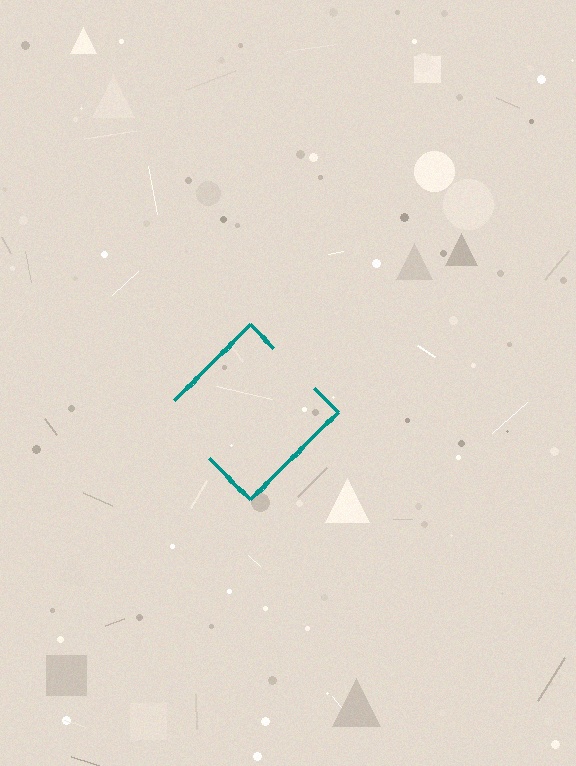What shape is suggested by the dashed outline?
The dashed outline suggests a diamond.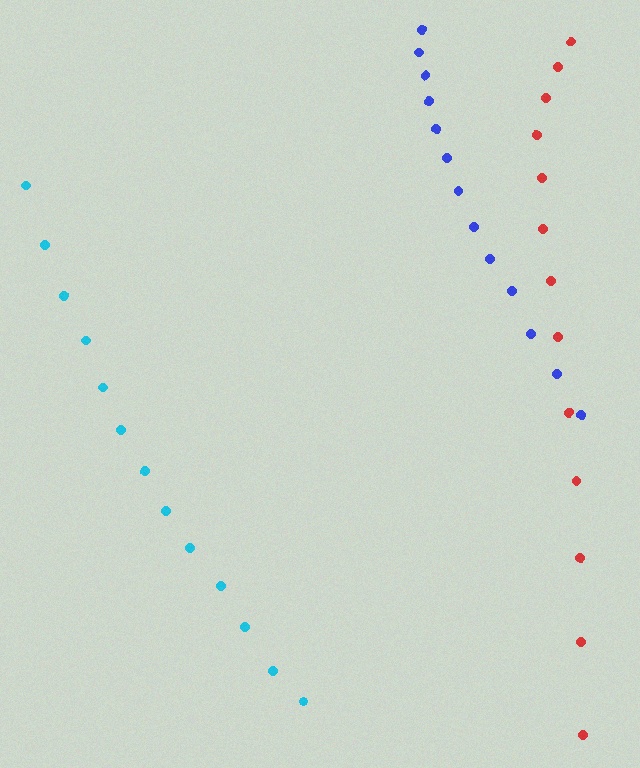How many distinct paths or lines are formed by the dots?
There are 3 distinct paths.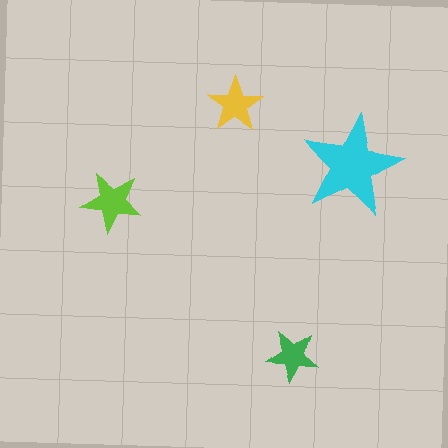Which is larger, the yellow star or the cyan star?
The cyan one.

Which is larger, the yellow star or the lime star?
The lime one.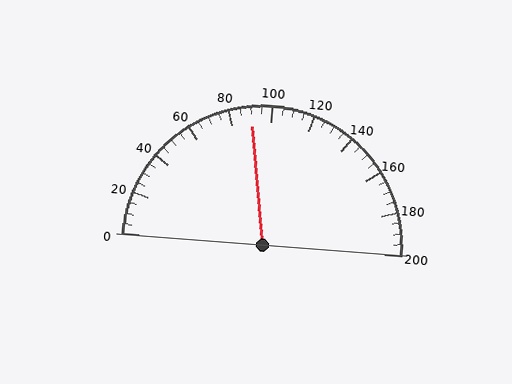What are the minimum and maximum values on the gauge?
The gauge ranges from 0 to 200.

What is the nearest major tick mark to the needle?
The nearest major tick mark is 80.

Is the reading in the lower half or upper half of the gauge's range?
The reading is in the lower half of the range (0 to 200).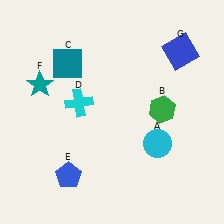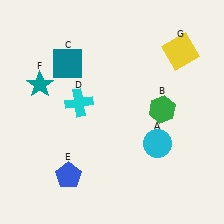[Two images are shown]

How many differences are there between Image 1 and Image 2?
There is 1 difference between the two images.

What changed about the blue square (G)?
In Image 1, G is blue. In Image 2, it changed to yellow.